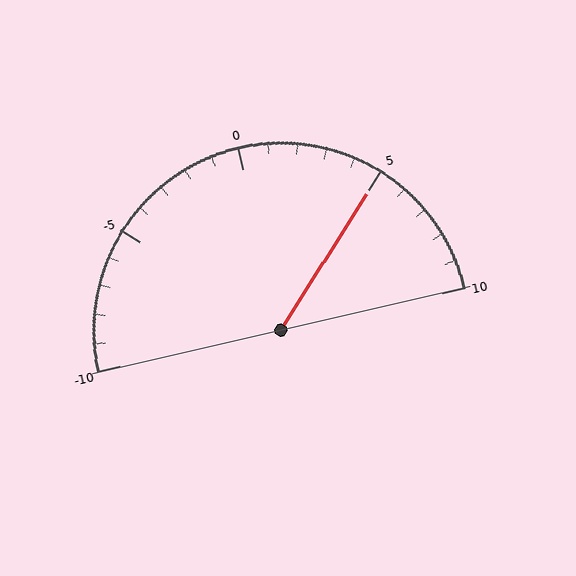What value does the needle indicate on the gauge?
The needle indicates approximately 5.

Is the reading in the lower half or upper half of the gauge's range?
The reading is in the upper half of the range (-10 to 10).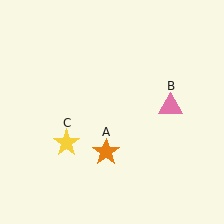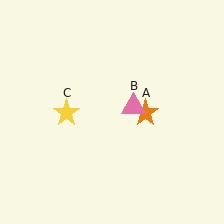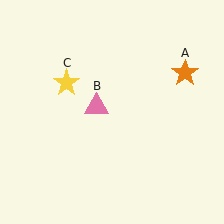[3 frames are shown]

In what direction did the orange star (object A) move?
The orange star (object A) moved up and to the right.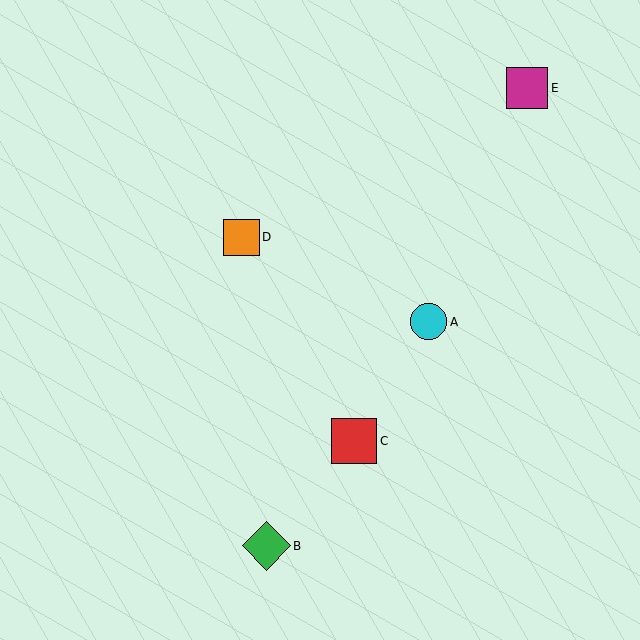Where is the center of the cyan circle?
The center of the cyan circle is at (429, 322).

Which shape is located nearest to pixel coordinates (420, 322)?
The cyan circle (labeled A) at (429, 322) is nearest to that location.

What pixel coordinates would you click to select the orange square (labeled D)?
Click at (241, 237) to select the orange square D.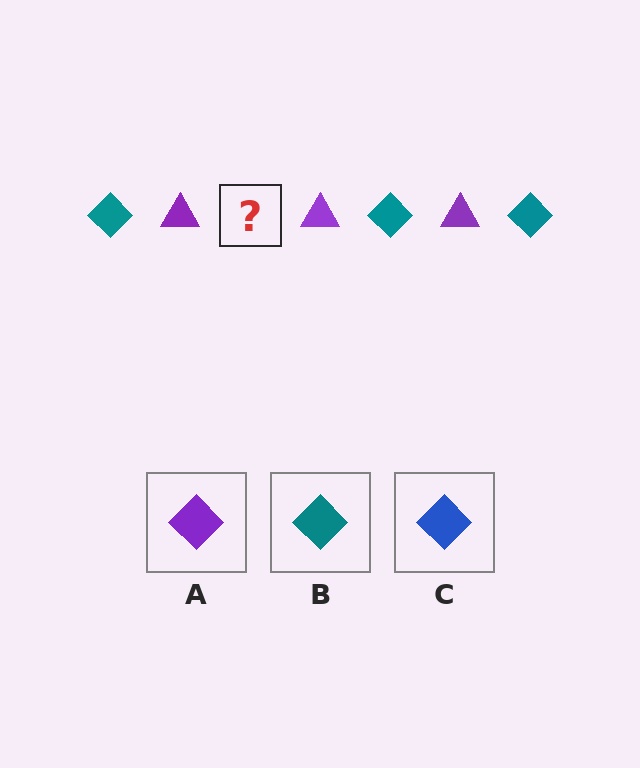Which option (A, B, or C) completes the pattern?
B.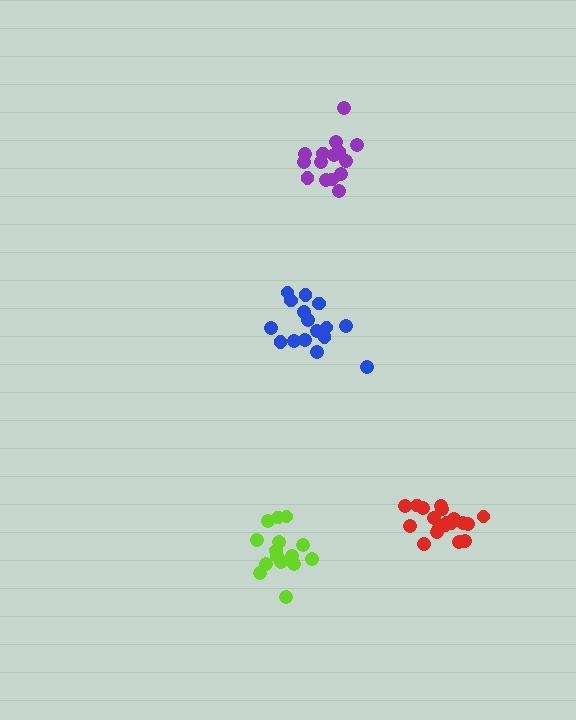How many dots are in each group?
Group 1: 20 dots, Group 2: 15 dots, Group 3: 16 dots, Group 4: 15 dots (66 total).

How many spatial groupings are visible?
There are 4 spatial groupings.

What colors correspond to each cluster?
The clusters are colored: red, lime, blue, purple.